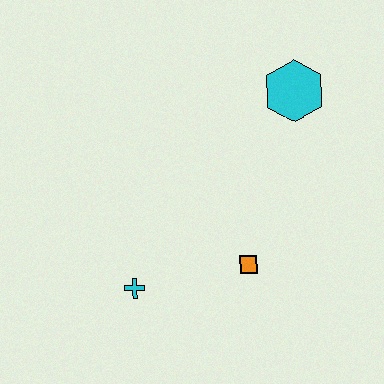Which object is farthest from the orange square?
The cyan hexagon is farthest from the orange square.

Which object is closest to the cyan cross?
The orange square is closest to the cyan cross.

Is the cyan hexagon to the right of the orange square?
Yes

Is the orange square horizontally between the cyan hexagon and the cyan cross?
Yes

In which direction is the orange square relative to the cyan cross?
The orange square is to the right of the cyan cross.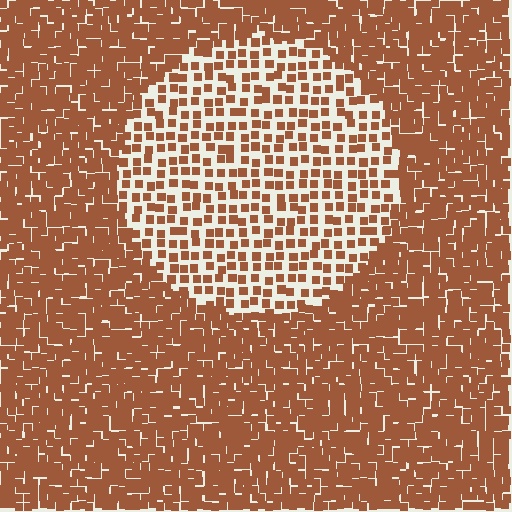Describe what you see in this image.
The image contains small brown elements arranged at two different densities. A circle-shaped region is visible where the elements are less densely packed than the surrounding area.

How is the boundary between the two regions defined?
The boundary is defined by a change in element density (approximately 2.3x ratio). All elements are the same color, size, and shape.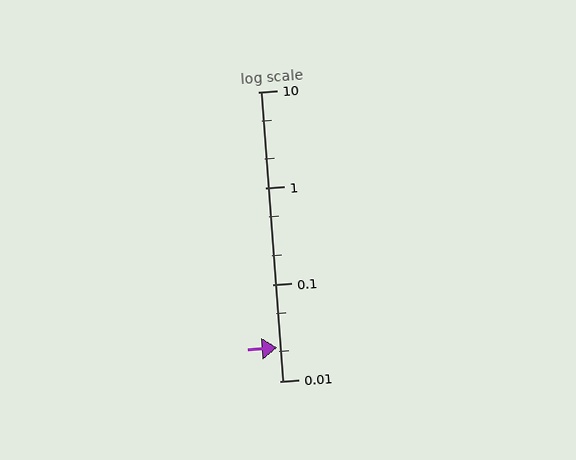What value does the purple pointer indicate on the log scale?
The pointer indicates approximately 0.022.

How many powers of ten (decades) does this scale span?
The scale spans 3 decades, from 0.01 to 10.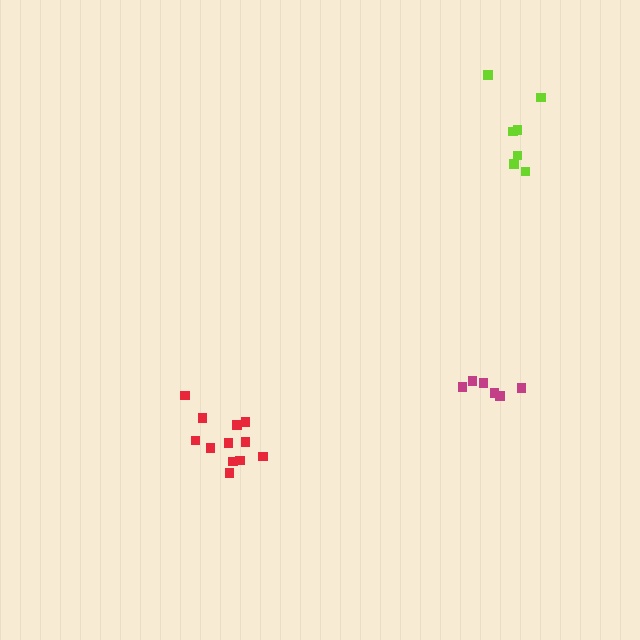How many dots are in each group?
Group 1: 12 dots, Group 2: 7 dots, Group 3: 6 dots (25 total).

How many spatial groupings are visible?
There are 3 spatial groupings.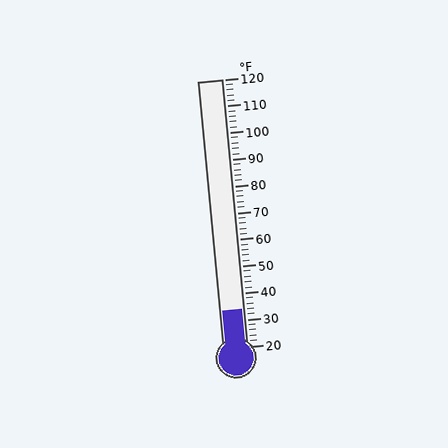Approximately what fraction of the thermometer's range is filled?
The thermometer is filled to approximately 15% of its range.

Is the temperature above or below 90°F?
The temperature is below 90°F.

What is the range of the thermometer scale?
The thermometer scale ranges from 20°F to 120°F.